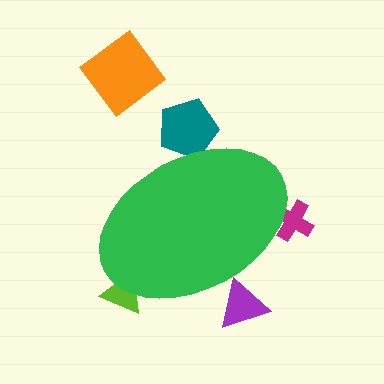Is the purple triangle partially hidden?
Yes, the purple triangle is partially hidden behind the green ellipse.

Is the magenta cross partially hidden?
Yes, the magenta cross is partially hidden behind the green ellipse.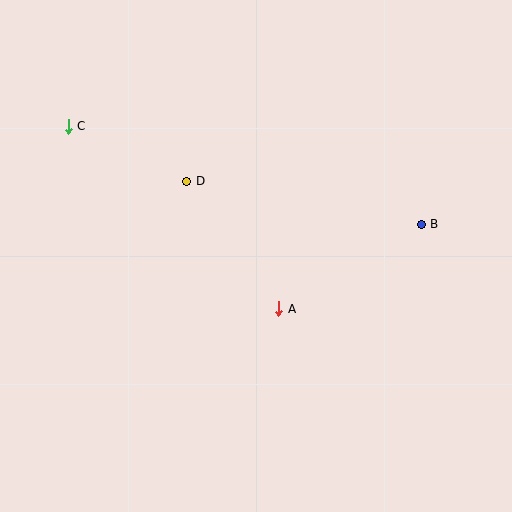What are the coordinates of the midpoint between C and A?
The midpoint between C and A is at (174, 218).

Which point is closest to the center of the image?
Point A at (279, 309) is closest to the center.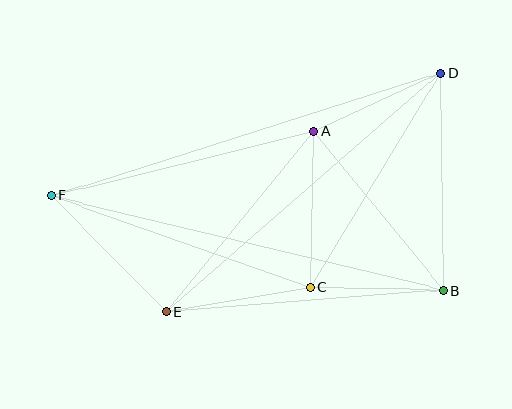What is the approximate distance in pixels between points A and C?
The distance between A and C is approximately 156 pixels.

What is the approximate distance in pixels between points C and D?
The distance between C and D is approximately 251 pixels.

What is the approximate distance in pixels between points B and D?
The distance between B and D is approximately 218 pixels.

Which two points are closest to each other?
Points B and C are closest to each other.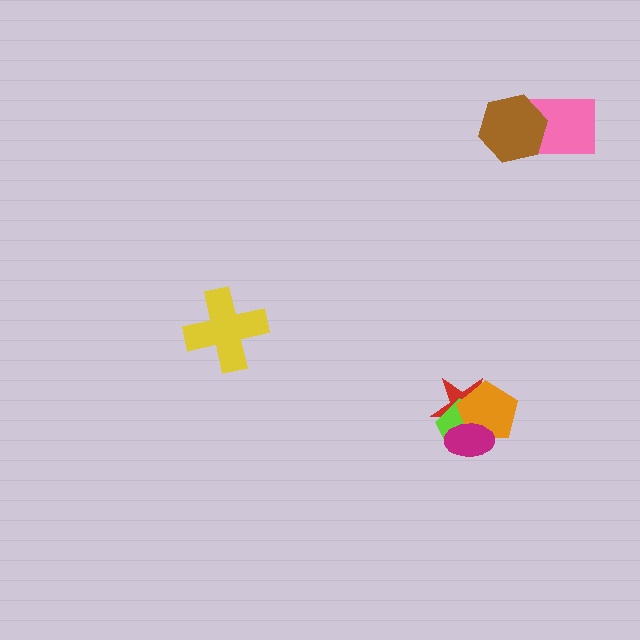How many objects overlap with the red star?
3 objects overlap with the red star.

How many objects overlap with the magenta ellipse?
3 objects overlap with the magenta ellipse.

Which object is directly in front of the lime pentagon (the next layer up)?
The orange pentagon is directly in front of the lime pentagon.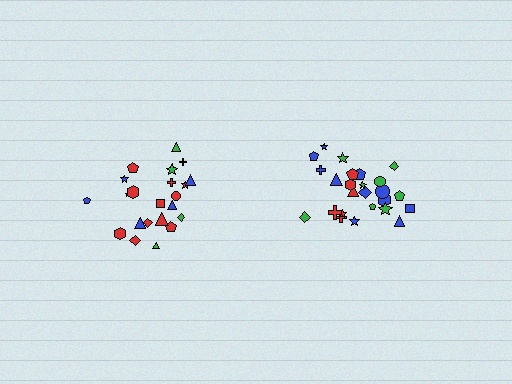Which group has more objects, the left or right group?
The right group.